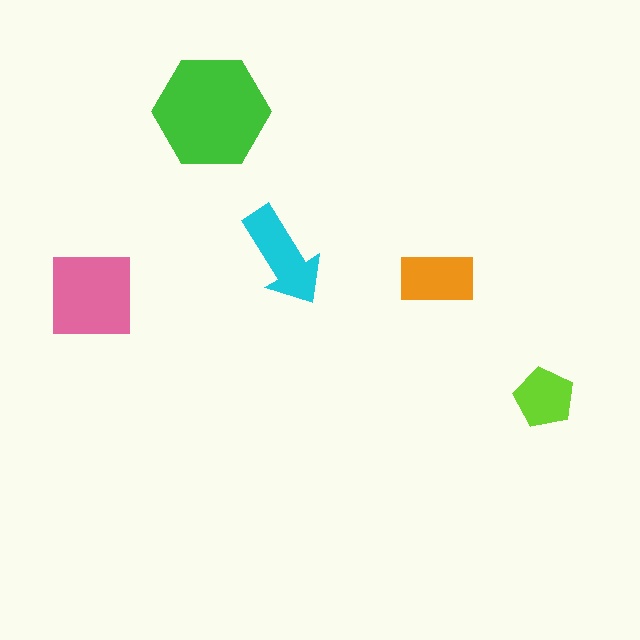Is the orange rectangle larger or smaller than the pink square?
Smaller.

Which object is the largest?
The green hexagon.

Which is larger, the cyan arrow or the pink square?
The pink square.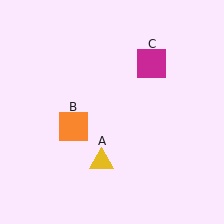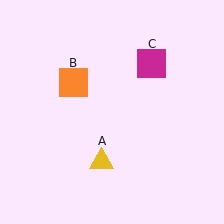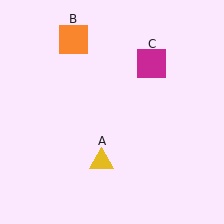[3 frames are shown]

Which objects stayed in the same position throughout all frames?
Yellow triangle (object A) and magenta square (object C) remained stationary.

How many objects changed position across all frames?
1 object changed position: orange square (object B).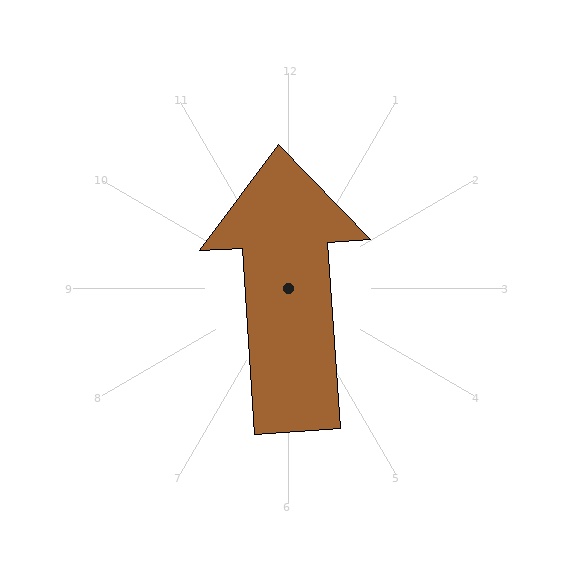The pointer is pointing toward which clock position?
Roughly 12 o'clock.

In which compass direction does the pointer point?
North.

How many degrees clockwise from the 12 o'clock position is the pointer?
Approximately 356 degrees.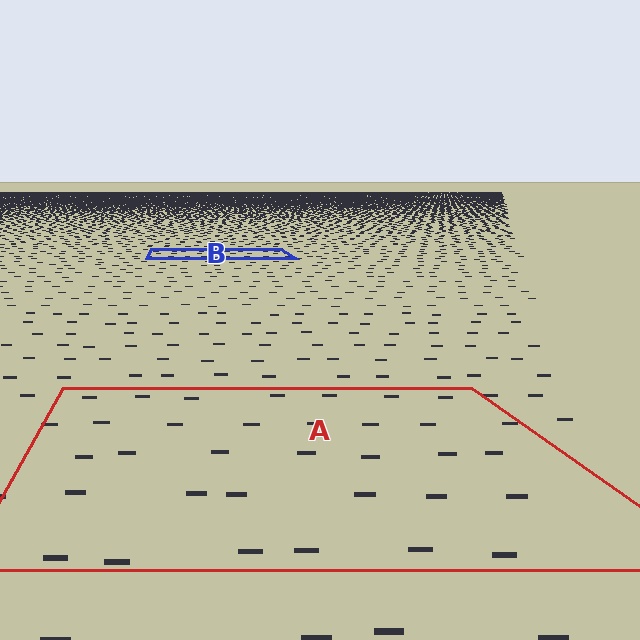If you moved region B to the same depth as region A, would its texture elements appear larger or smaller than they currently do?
They would appear larger. At a closer depth, the same texture elements are projected at a bigger on-screen size.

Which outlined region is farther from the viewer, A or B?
Region B is farther from the viewer — the texture elements inside it appear smaller and more densely packed.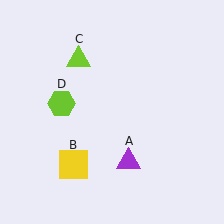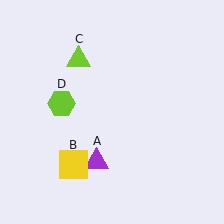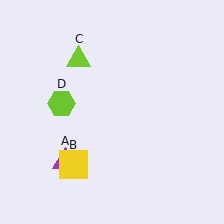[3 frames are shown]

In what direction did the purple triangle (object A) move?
The purple triangle (object A) moved left.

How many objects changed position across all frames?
1 object changed position: purple triangle (object A).